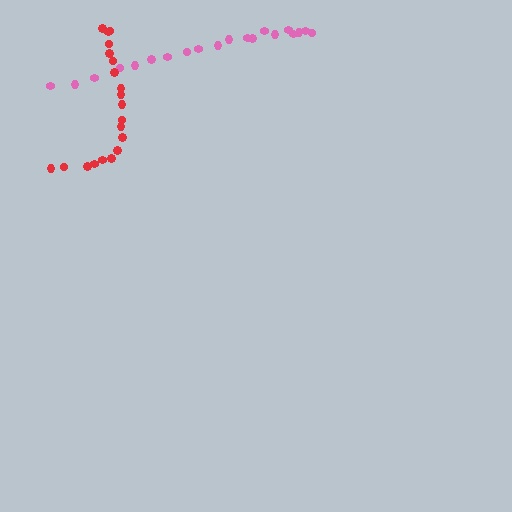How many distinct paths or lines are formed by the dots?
There are 2 distinct paths.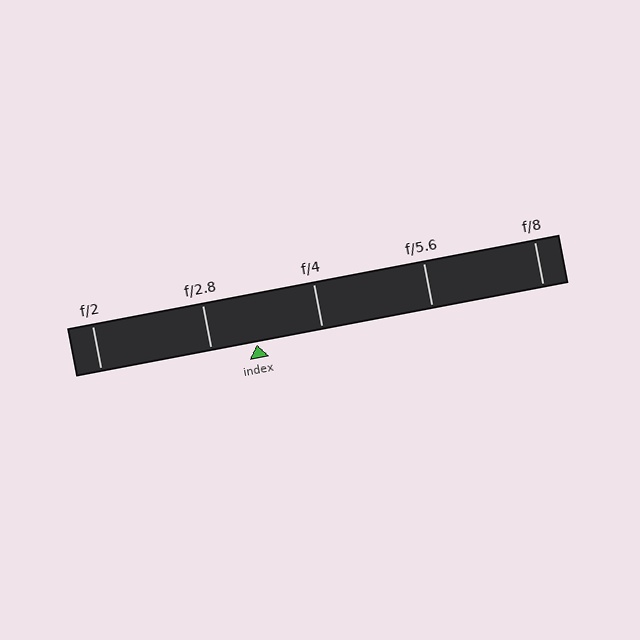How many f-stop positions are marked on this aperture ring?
There are 5 f-stop positions marked.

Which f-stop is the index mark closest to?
The index mark is closest to f/2.8.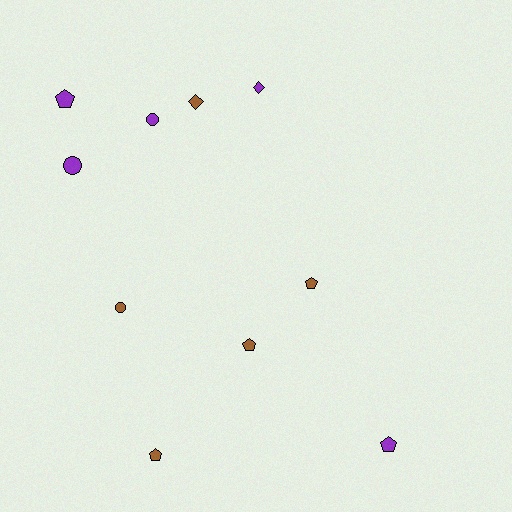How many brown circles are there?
There is 1 brown circle.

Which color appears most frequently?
Brown, with 5 objects.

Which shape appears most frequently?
Pentagon, with 5 objects.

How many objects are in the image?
There are 10 objects.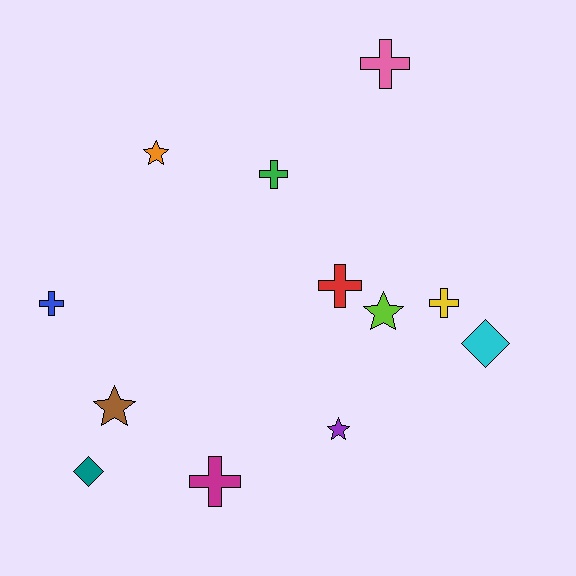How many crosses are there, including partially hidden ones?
There are 6 crosses.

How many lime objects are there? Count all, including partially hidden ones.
There is 1 lime object.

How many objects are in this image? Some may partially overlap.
There are 12 objects.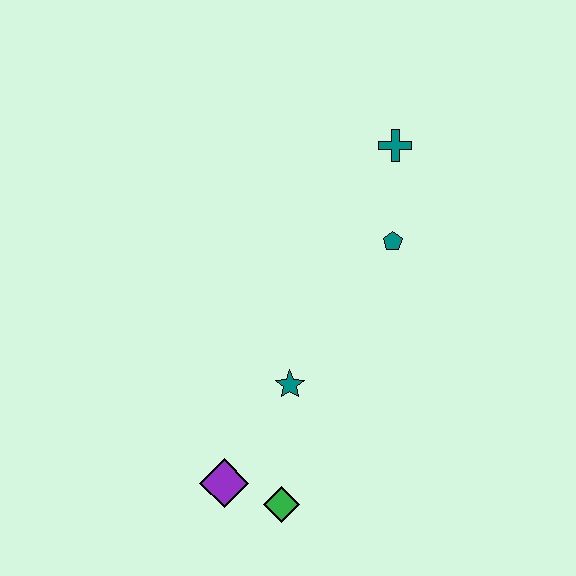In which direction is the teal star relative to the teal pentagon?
The teal star is below the teal pentagon.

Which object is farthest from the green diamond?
The teal cross is farthest from the green diamond.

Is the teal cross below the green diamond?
No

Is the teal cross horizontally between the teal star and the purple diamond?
No